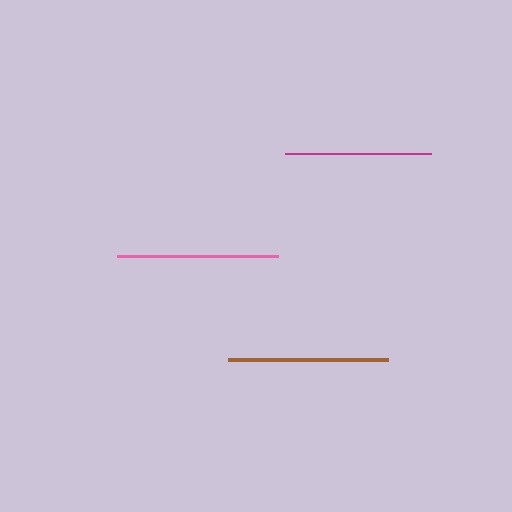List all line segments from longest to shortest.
From longest to shortest: pink, brown, magenta.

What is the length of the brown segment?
The brown segment is approximately 160 pixels long.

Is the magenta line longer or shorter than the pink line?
The pink line is longer than the magenta line.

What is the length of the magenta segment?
The magenta segment is approximately 146 pixels long.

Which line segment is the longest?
The pink line is the longest at approximately 161 pixels.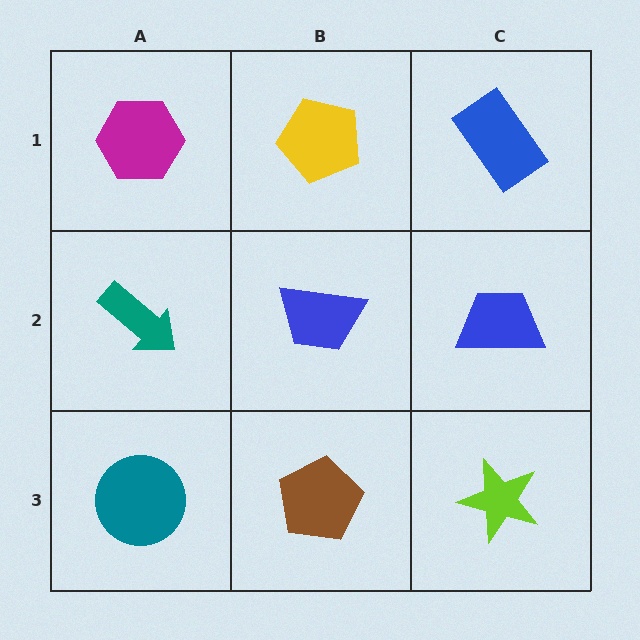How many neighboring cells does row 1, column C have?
2.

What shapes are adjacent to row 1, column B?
A blue trapezoid (row 2, column B), a magenta hexagon (row 1, column A), a blue rectangle (row 1, column C).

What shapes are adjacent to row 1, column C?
A blue trapezoid (row 2, column C), a yellow pentagon (row 1, column B).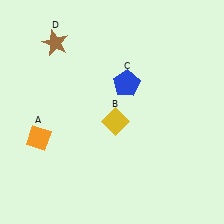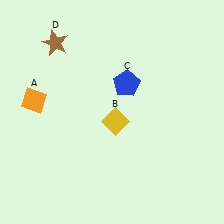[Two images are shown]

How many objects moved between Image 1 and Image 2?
1 object moved between the two images.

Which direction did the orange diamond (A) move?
The orange diamond (A) moved up.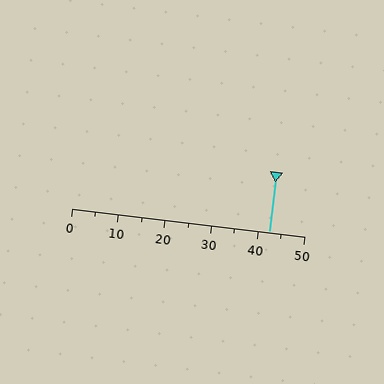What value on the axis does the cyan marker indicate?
The marker indicates approximately 42.5.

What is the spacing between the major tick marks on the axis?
The major ticks are spaced 10 apart.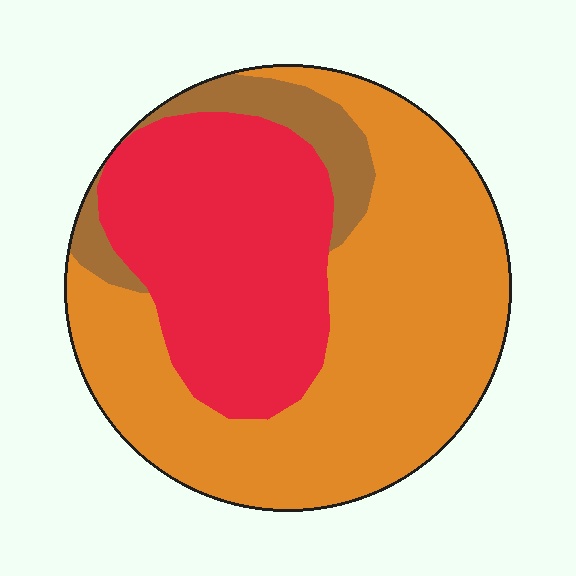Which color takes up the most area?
Orange, at roughly 55%.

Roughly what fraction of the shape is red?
Red covers 35% of the shape.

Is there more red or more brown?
Red.